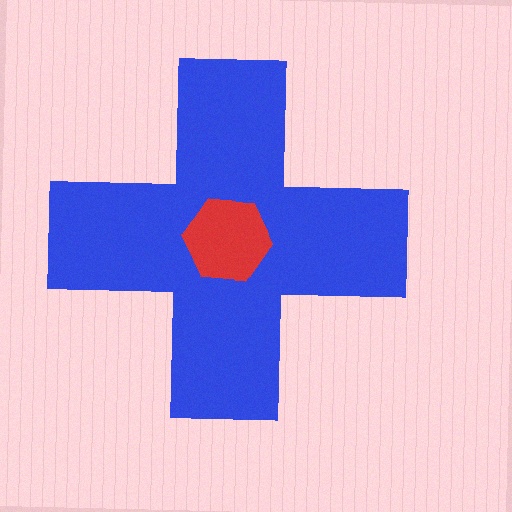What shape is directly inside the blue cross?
The red hexagon.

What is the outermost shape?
The blue cross.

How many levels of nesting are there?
2.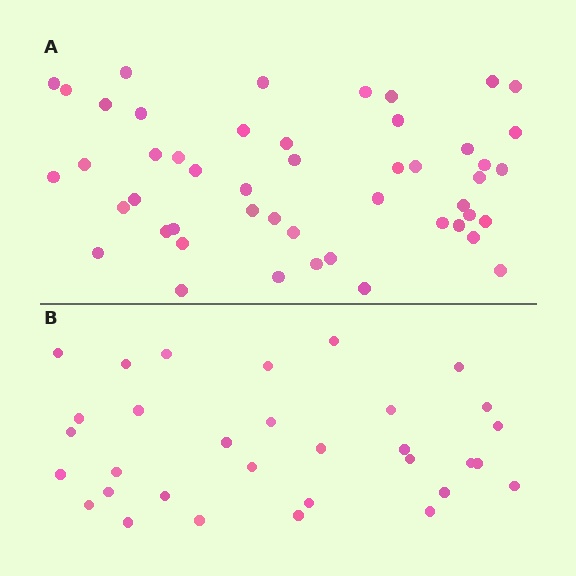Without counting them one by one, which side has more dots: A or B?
Region A (the top region) has more dots.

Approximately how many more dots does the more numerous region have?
Region A has approximately 15 more dots than region B.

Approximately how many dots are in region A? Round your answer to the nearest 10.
About 50 dots. (The exact count is 49, which rounds to 50.)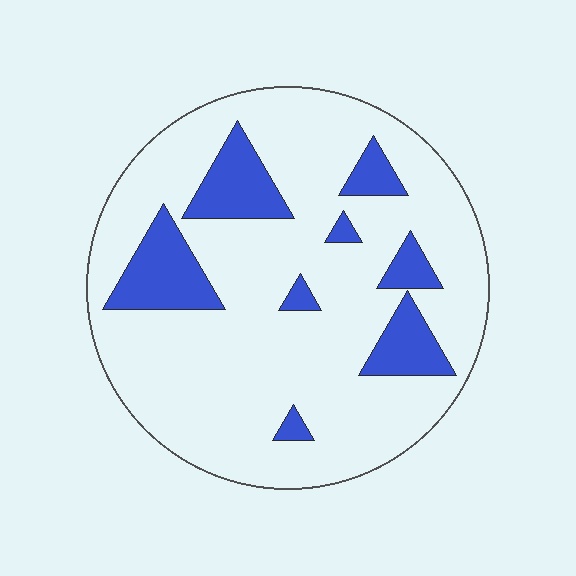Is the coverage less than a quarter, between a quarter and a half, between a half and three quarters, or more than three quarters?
Less than a quarter.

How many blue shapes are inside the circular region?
8.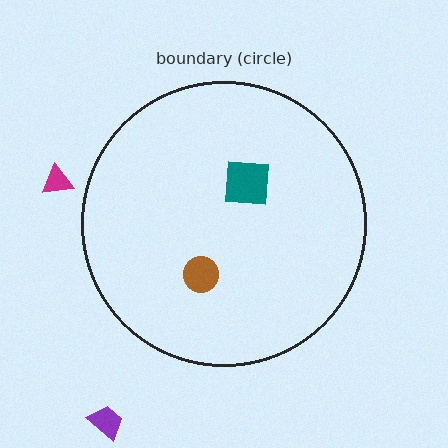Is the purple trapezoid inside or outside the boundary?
Outside.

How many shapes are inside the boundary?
2 inside, 2 outside.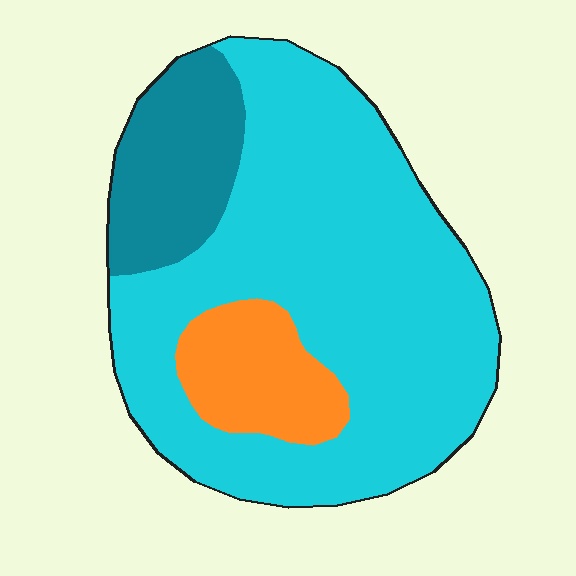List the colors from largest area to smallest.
From largest to smallest: cyan, teal, orange.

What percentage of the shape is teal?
Teal takes up less than a sixth of the shape.